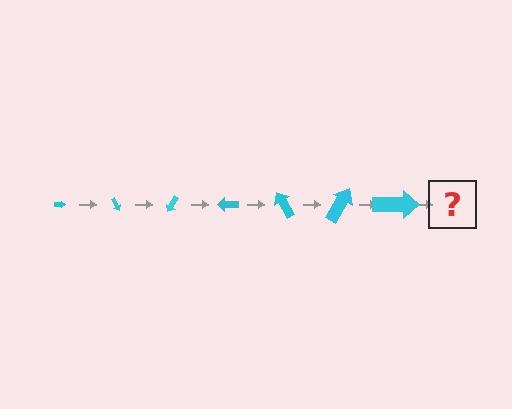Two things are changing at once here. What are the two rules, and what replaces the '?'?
The two rules are that the arrow grows larger each step and it rotates 60 degrees each step. The '?' should be an arrow, larger than the previous one and rotated 420 degrees from the start.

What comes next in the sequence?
The next element should be an arrow, larger than the previous one and rotated 420 degrees from the start.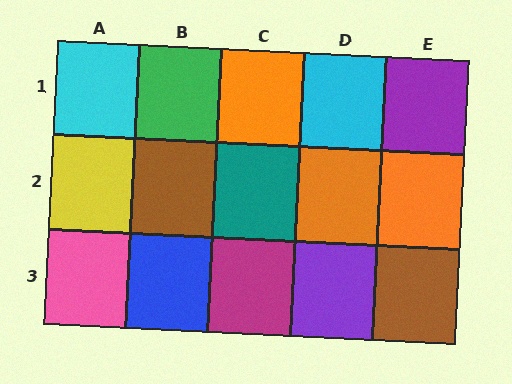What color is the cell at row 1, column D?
Cyan.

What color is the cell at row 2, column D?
Orange.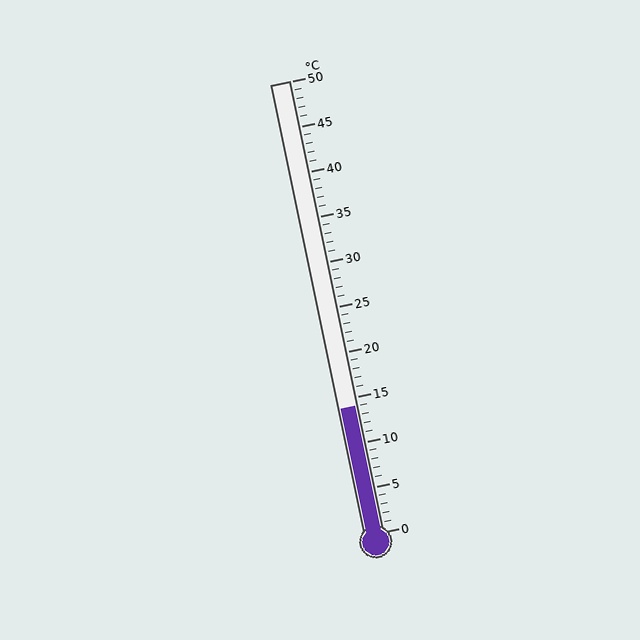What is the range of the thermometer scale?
The thermometer scale ranges from 0°C to 50°C.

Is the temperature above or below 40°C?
The temperature is below 40°C.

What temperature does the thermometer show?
The thermometer shows approximately 14°C.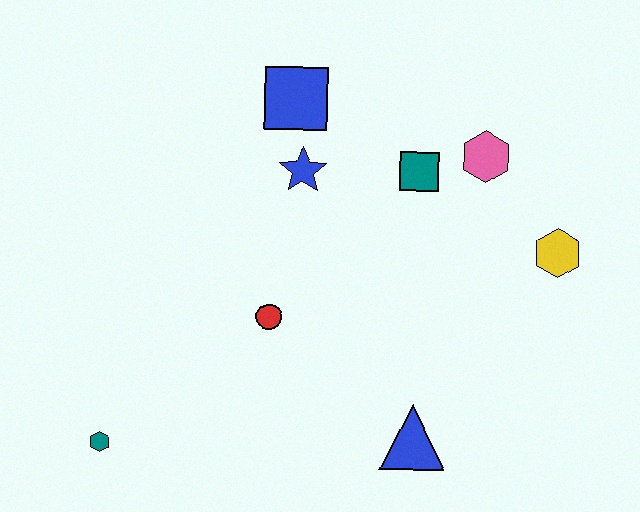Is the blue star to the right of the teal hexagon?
Yes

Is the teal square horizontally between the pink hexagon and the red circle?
Yes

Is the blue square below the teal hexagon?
No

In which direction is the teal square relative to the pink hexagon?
The teal square is to the left of the pink hexagon.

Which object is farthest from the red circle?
The yellow hexagon is farthest from the red circle.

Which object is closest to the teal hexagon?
The red circle is closest to the teal hexagon.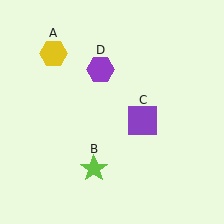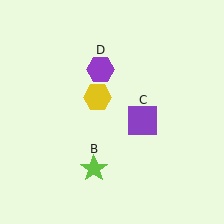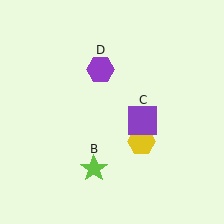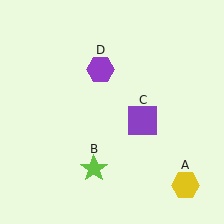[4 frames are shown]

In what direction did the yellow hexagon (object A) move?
The yellow hexagon (object A) moved down and to the right.